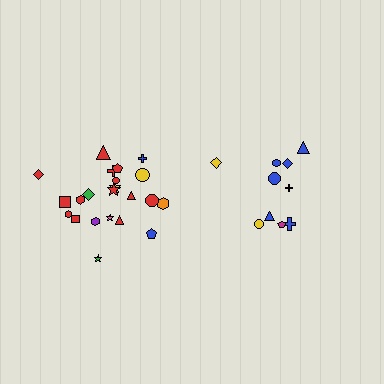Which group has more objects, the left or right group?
The left group.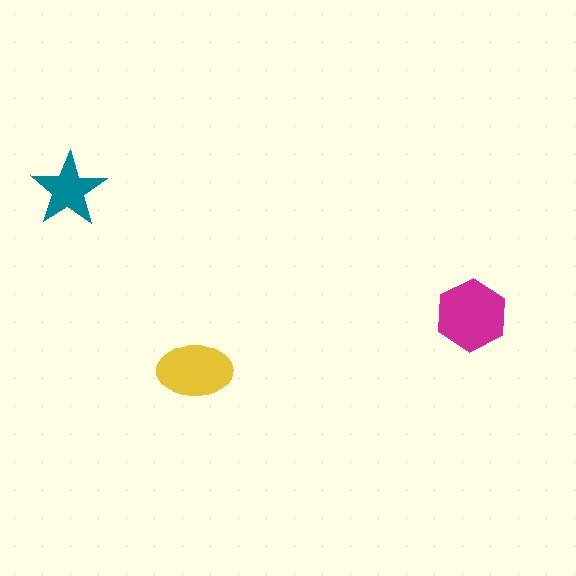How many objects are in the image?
There are 3 objects in the image.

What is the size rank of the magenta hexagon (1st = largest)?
1st.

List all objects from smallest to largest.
The teal star, the yellow ellipse, the magenta hexagon.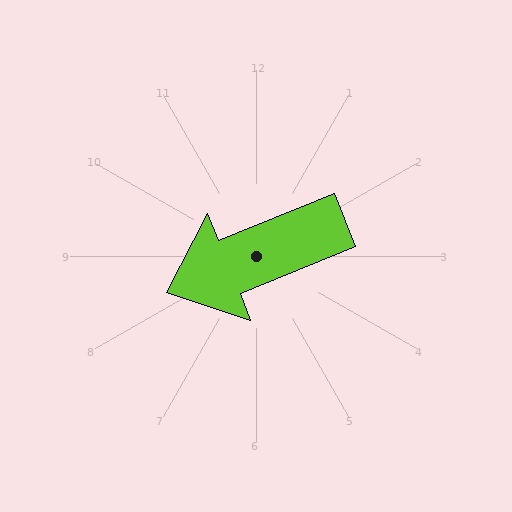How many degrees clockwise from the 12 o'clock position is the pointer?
Approximately 248 degrees.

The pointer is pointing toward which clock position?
Roughly 8 o'clock.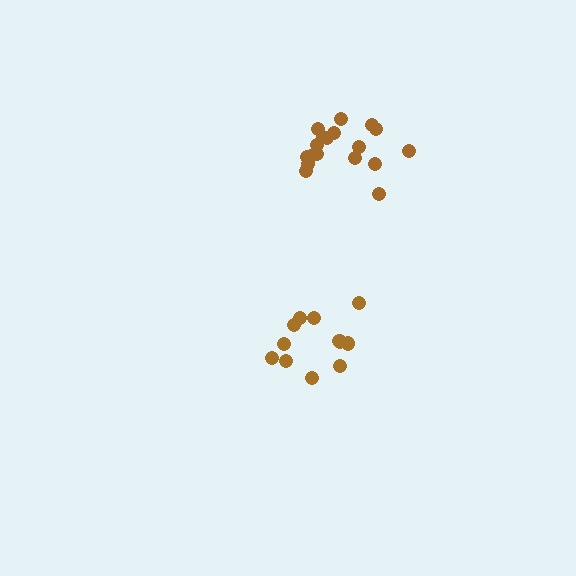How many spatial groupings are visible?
There are 2 spatial groupings.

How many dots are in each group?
Group 1: 12 dots, Group 2: 18 dots (30 total).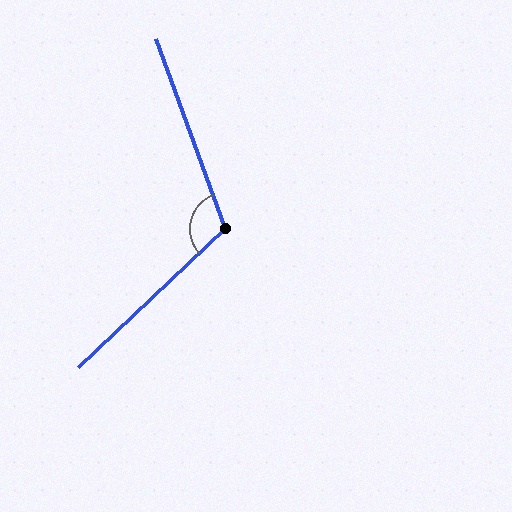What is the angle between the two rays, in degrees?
Approximately 113 degrees.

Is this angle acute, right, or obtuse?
It is obtuse.